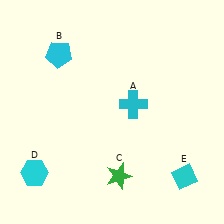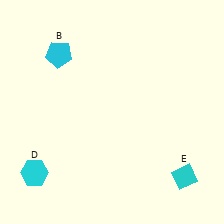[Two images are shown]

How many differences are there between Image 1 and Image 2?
There are 2 differences between the two images.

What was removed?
The green star (C), the cyan cross (A) were removed in Image 2.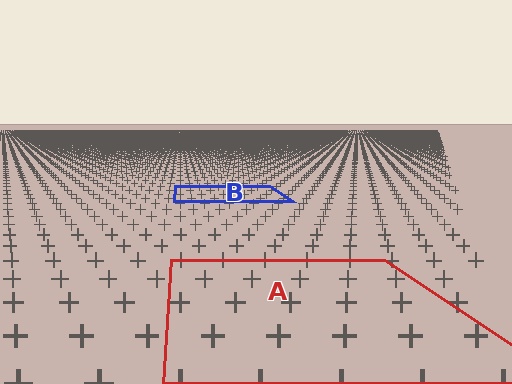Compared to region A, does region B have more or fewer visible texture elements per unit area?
Region B has more texture elements per unit area — they are packed more densely because it is farther away.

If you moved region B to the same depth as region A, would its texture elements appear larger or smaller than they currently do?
They would appear larger. At a closer depth, the same texture elements are projected at a bigger on-screen size.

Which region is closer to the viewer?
Region A is closer. The texture elements there are larger and more spread out.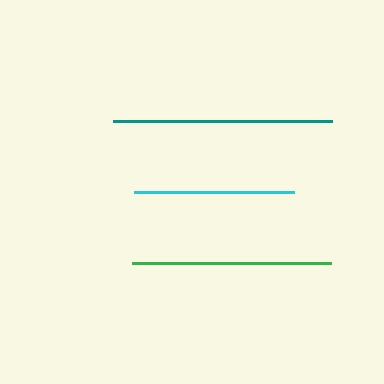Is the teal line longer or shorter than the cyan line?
The teal line is longer than the cyan line.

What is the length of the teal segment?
The teal segment is approximately 220 pixels long.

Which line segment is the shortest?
The cyan line is the shortest at approximately 160 pixels.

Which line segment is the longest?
The teal line is the longest at approximately 220 pixels.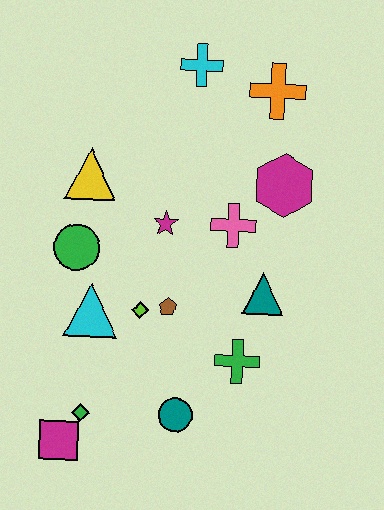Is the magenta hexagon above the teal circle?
Yes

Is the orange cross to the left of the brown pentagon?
No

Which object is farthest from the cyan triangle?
The orange cross is farthest from the cyan triangle.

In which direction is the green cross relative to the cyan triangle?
The green cross is to the right of the cyan triangle.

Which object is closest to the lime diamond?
The brown pentagon is closest to the lime diamond.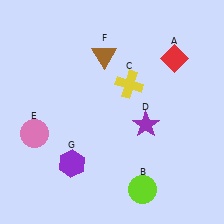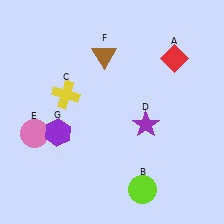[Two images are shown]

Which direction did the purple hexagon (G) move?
The purple hexagon (G) moved up.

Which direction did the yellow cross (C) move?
The yellow cross (C) moved left.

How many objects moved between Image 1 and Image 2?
2 objects moved between the two images.